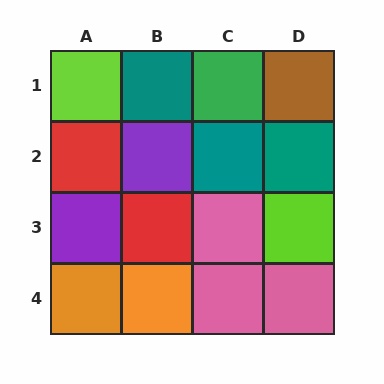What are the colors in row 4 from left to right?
Orange, orange, pink, pink.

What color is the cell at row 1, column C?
Green.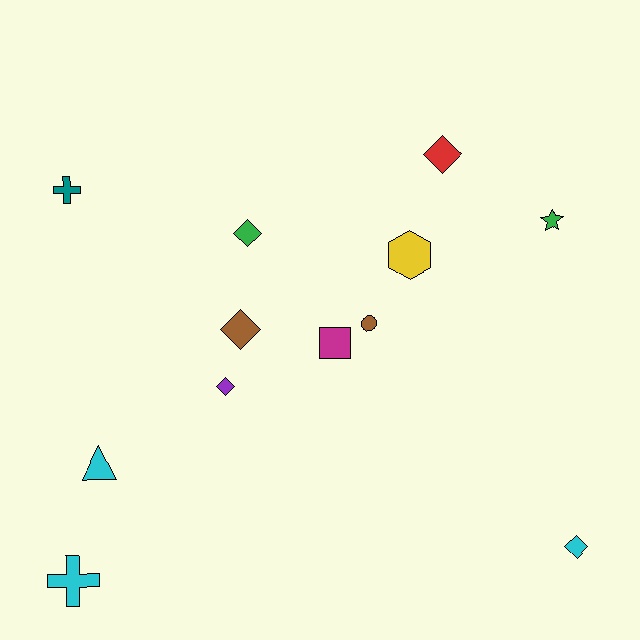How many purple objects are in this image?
There is 1 purple object.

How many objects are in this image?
There are 12 objects.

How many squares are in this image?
There is 1 square.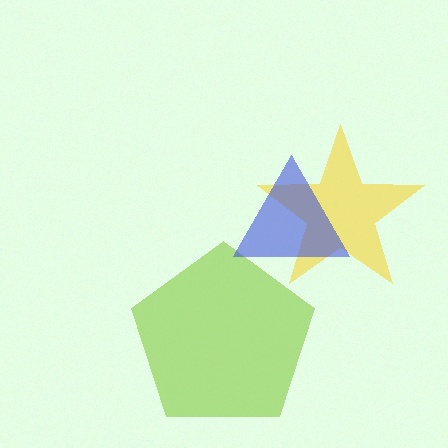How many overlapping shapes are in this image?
There are 3 overlapping shapes in the image.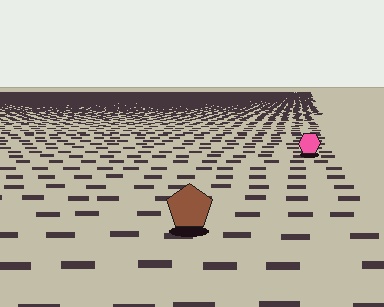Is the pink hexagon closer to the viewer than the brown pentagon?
No. The brown pentagon is closer — you can tell from the texture gradient: the ground texture is coarser near it.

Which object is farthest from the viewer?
The pink hexagon is farthest from the viewer. It appears smaller and the ground texture around it is denser.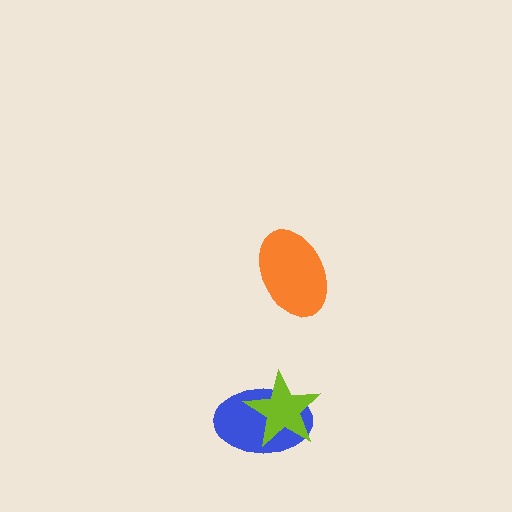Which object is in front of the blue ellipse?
The lime star is in front of the blue ellipse.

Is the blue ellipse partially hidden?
Yes, it is partially covered by another shape.